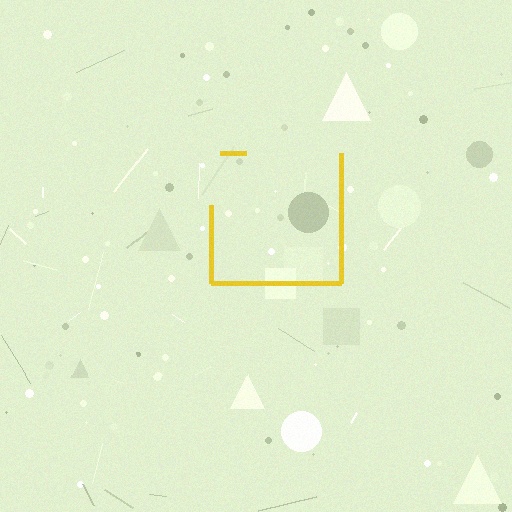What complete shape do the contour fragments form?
The contour fragments form a square.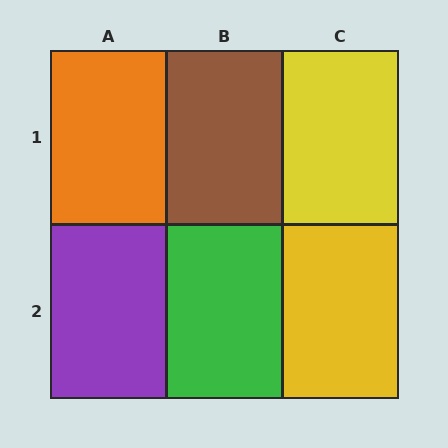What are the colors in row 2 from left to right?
Purple, green, yellow.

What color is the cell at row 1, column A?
Orange.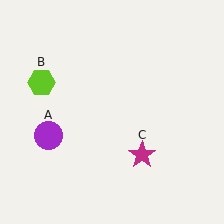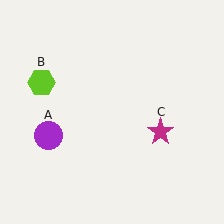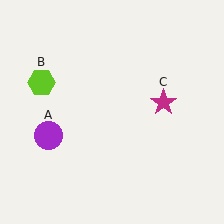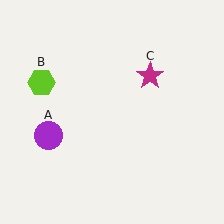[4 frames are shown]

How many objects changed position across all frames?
1 object changed position: magenta star (object C).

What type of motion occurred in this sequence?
The magenta star (object C) rotated counterclockwise around the center of the scene.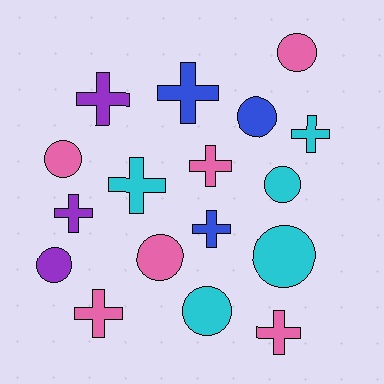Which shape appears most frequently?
Cross, with 9 objects.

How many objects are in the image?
There are 17 objects.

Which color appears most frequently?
Pink, with 6 objects.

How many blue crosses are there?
There are 2 blue crosses.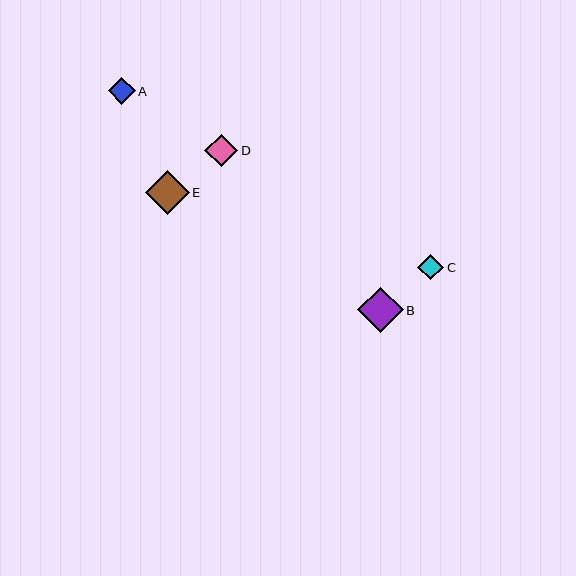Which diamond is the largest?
Diamond B is the largest with a size of approximately 46 pixels.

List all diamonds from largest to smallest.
From largest to smallest: B, E, D, A, C.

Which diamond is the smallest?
Diamond C is the smallest with a size of approximately 26 pixels.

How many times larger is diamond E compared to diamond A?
Diamond E is approximately 1.6 times the size of diamond A.